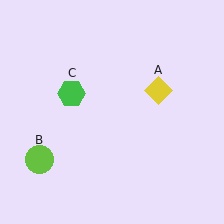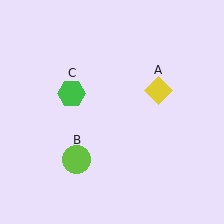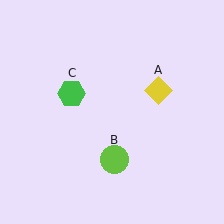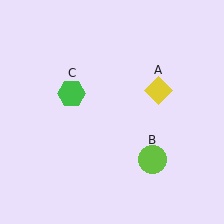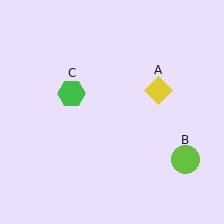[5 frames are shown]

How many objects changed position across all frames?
1 object changed position: lime circle (object B).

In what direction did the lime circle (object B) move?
The lime circle (object B) moved right.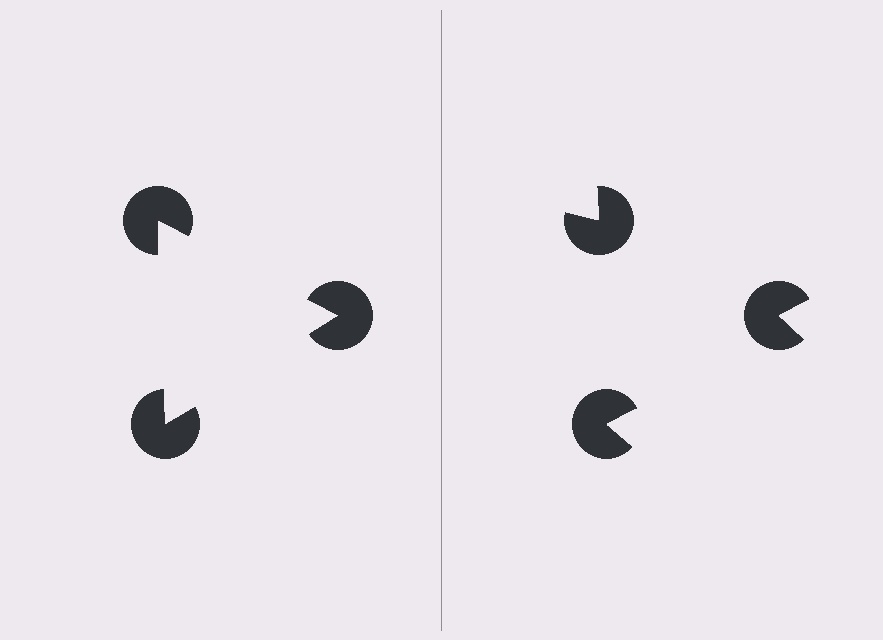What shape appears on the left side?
An illusory triangle.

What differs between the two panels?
The pac-man discs are positioned identically on both sides; only the wedge orientations differ. On the left they align to a triangle; on the right they are misaligned.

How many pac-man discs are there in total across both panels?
6 — 3 on each side.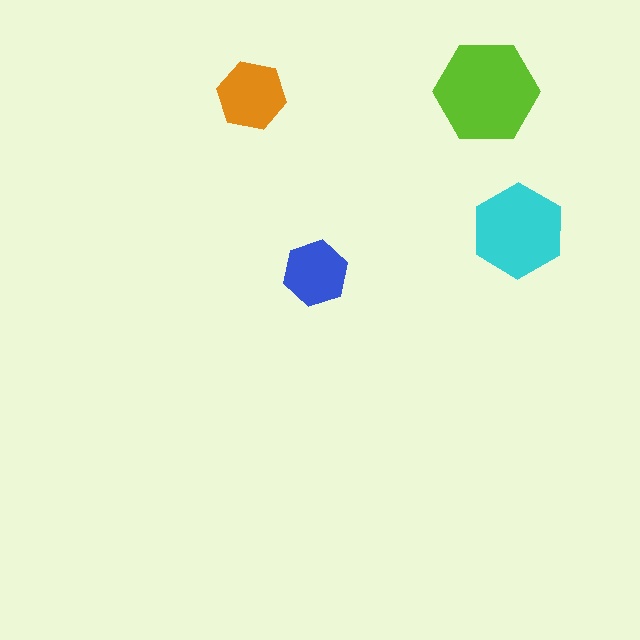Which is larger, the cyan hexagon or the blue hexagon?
The cyan one.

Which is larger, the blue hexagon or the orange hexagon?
The orange one.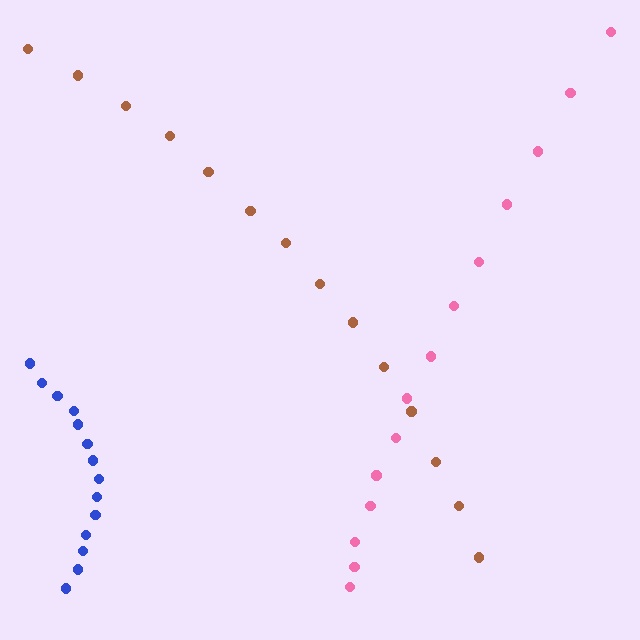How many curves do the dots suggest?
There are 3 distinct paths.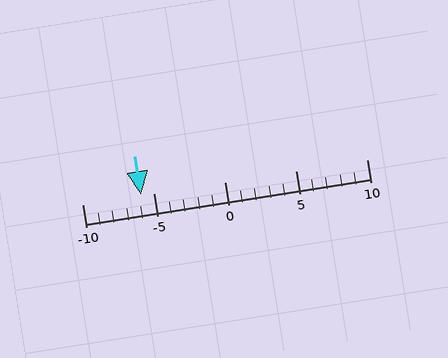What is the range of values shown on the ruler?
The ruler shows values from -10 to 10.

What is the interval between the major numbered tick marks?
The major tick marks are spaced 5 units apart.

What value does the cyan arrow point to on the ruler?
The cyan arrow points to approximately -6.